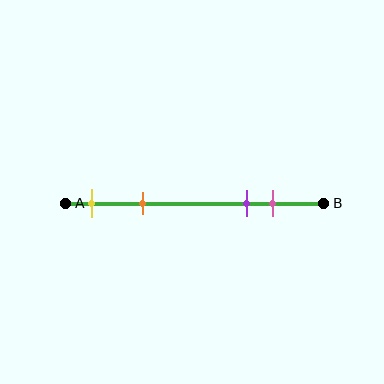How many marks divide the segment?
There are 4 marks dividing the segment.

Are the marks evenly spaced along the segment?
No, the marks are not evenly spaced.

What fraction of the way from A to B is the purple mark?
The purple mark is approximately 70% (0.7) of the way from A to B.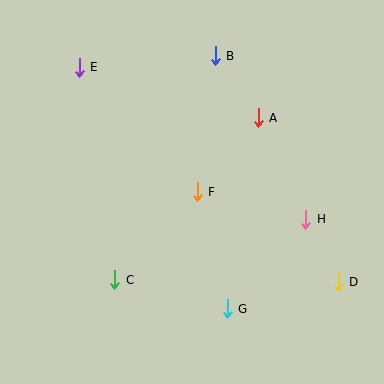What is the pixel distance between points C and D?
The distance between C and D is 223 pixels.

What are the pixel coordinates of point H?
Point H is at (305, 219).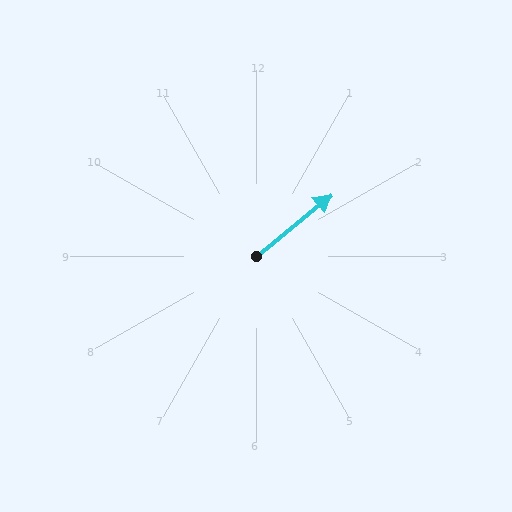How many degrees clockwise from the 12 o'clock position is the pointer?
Approximately 51 degrees.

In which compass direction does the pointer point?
Northeast.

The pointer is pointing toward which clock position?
Roughly 2 o'clock.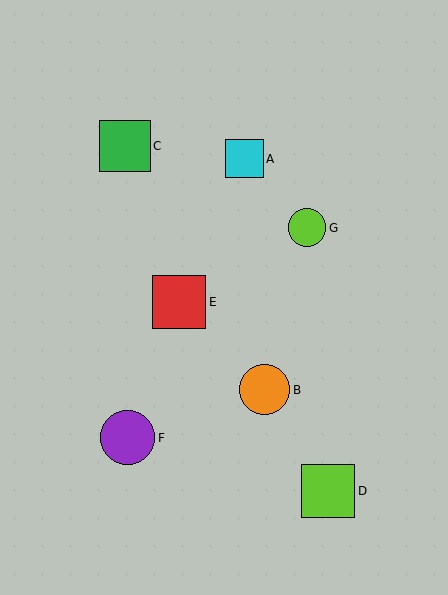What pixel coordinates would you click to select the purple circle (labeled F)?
Click at (127, 438) to select the purple circle F.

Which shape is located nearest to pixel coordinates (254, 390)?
The orange circle (labeled B) at (265, 390) is nearest to that location.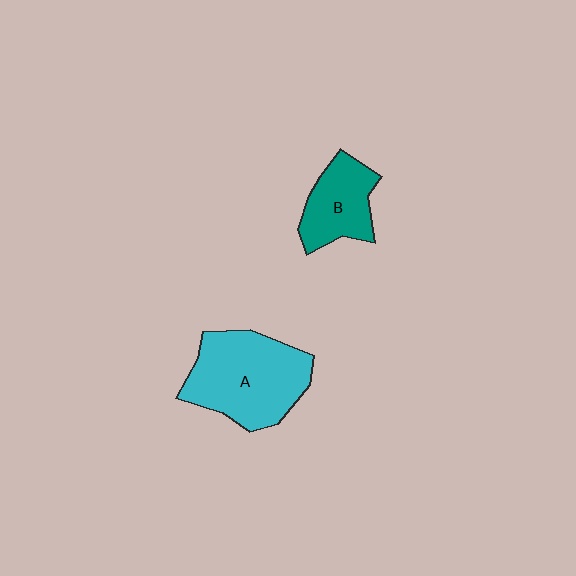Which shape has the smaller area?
Shape B (teal).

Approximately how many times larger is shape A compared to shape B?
Approximately 1.8 times.